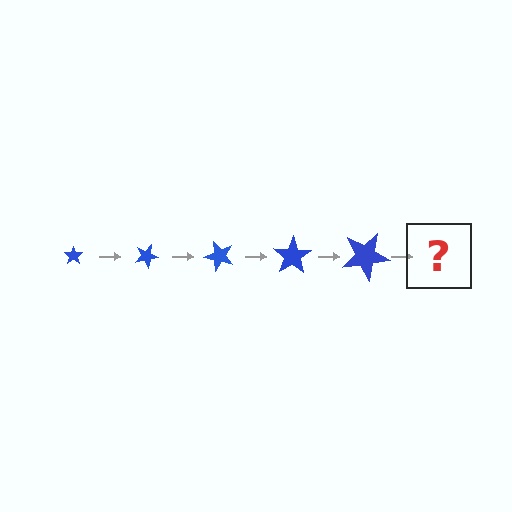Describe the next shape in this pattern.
It should be a star, larger than the previous one and rotated 125 degrees from the start.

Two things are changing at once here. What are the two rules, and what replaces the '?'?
The two rules are that the star grows larger each step and it rotates 25 degrees each step. The '?' should be a star, larger than the previous one and rotated 125 degrees from the start.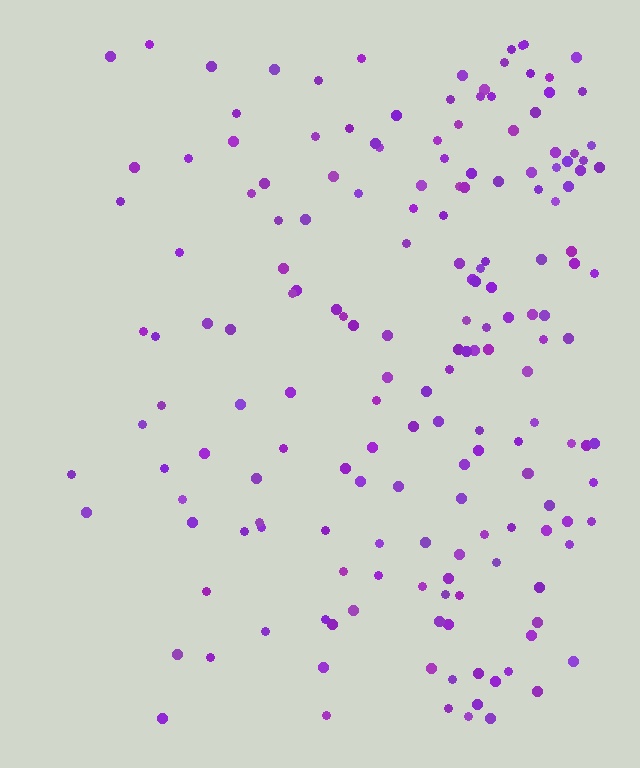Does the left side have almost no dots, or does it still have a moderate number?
Still a moderate number, just noticeably fewer than the right.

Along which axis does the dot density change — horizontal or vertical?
Horizontal.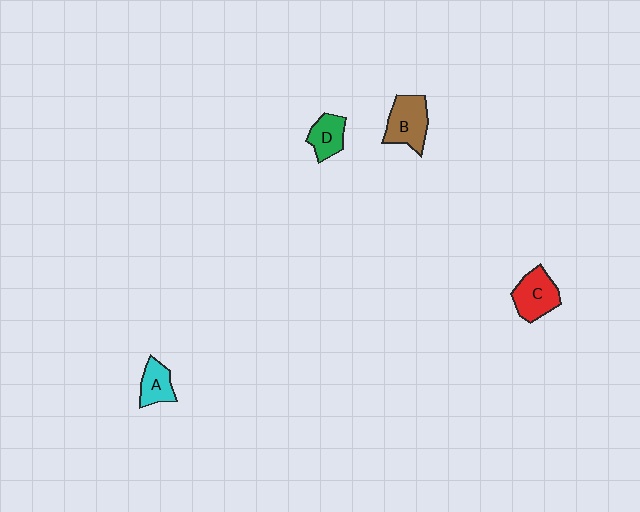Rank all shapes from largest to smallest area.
From largest to smallest: B (brown), C (red), D (green), A (cyan).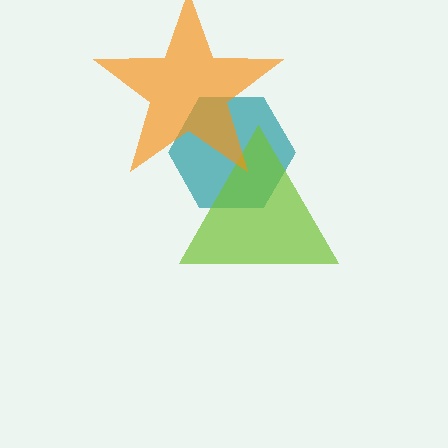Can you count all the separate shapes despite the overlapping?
Yes, there are 3 separate shapes.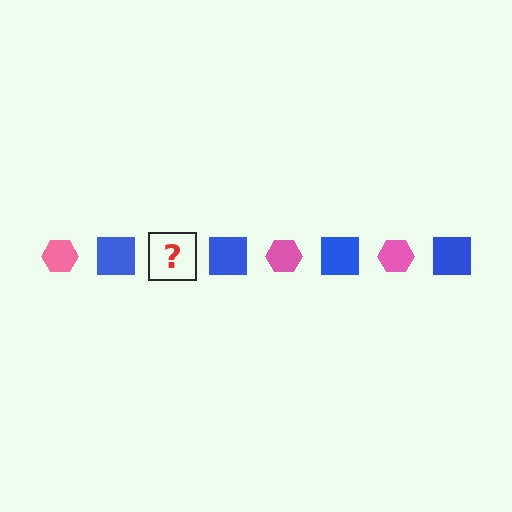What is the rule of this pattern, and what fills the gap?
The rule is that the pattern alternates between pink hexagon and blue square. The gap should be filled with a pink hexagon.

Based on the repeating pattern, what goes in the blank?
The blank should be a pink hexagon.